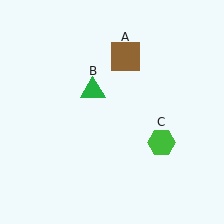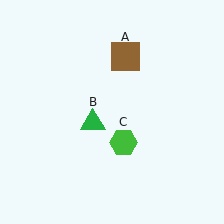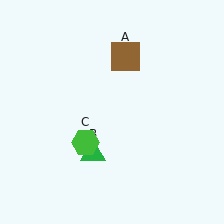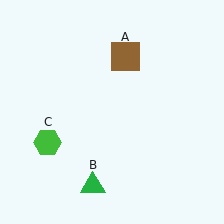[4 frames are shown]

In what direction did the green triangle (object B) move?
The green triangle (object B) moved down.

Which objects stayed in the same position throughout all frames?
Brown square (object A) remained stationary.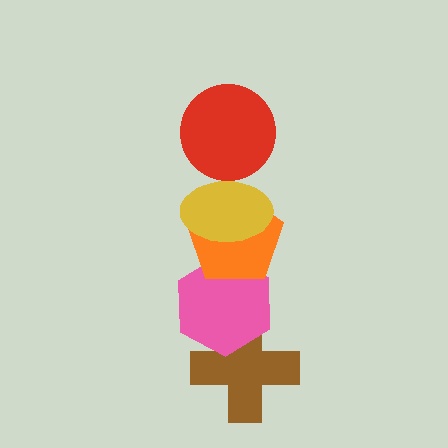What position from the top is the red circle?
The red circle is 1st from the top.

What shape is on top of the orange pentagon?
The yellow ellipse is on top of the orange pentagon.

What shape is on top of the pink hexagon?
The orange pentagon is on top of the pink hexagon.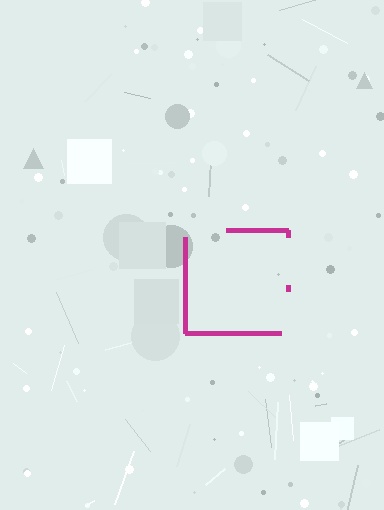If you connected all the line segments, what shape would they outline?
They would outline a square.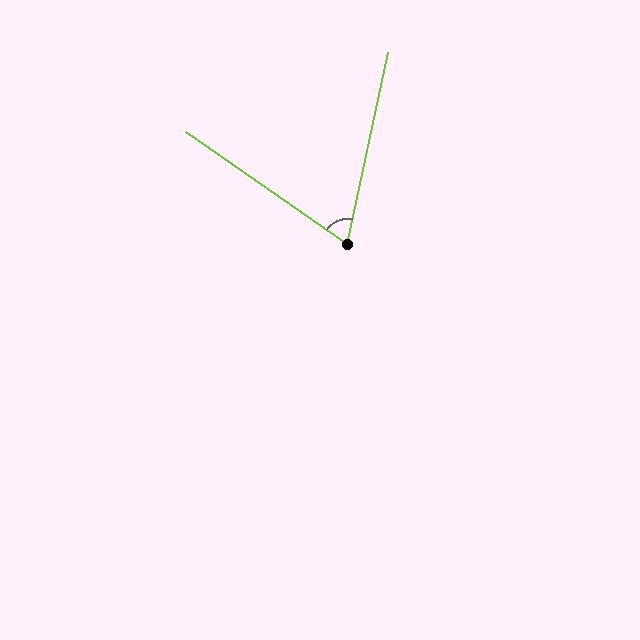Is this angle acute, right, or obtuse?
It is acute.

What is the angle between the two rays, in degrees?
Approximately 67 degrees.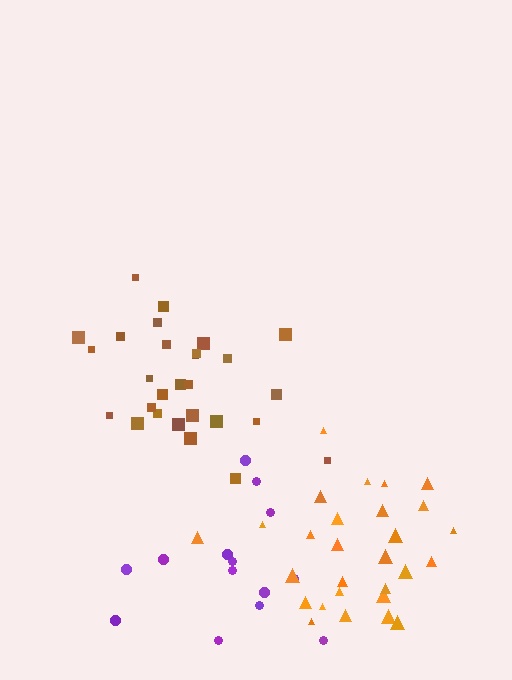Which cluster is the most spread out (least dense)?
Purple.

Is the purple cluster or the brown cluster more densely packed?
Brown.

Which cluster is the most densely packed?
Orange.